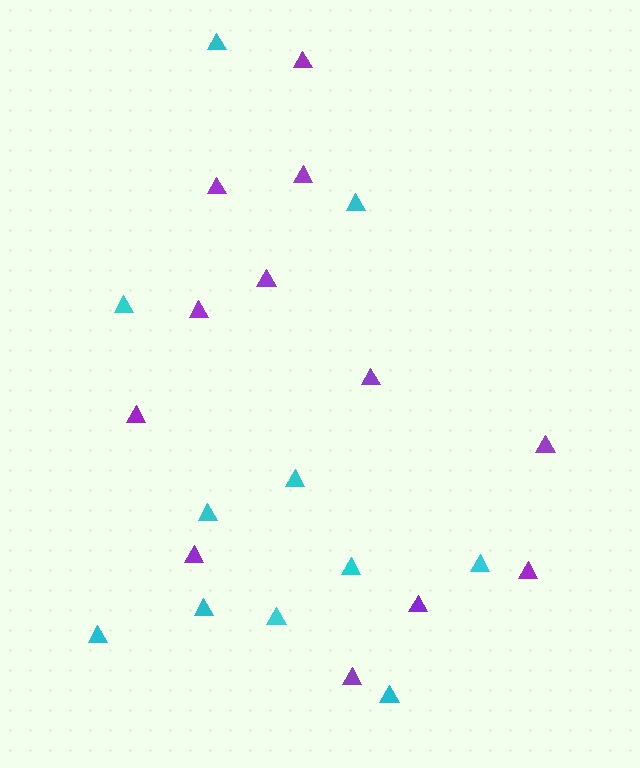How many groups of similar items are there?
There are 2 groups: one group of purple triangles (12) and one group of cyan triangles (11).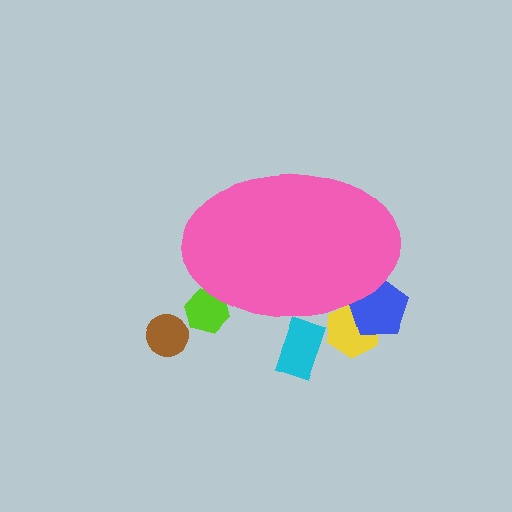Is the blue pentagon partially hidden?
Yes, the blue pentagon is partially hidden behind the pink ellipse.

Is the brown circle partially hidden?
No, the brown circle is fully visible.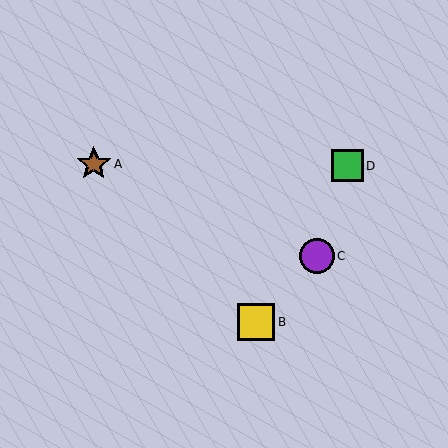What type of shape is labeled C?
Shape C is a purple circle.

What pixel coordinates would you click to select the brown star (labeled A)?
Click at (94, 164) to select the brown star A.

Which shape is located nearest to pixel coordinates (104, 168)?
The brown star (labeled A) at (94, 164) is nearest to that location.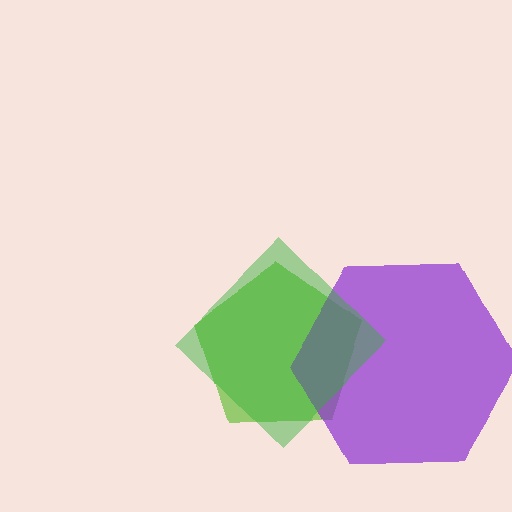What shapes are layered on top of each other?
The layered shapes are: a lime pentagon, a purple hexagon, a green diamond.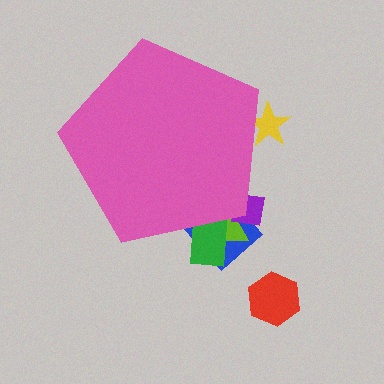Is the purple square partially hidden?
Yes, the purple square is partially hidden behind the pink pentagon.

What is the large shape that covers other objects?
A pink pentagon.